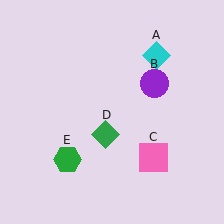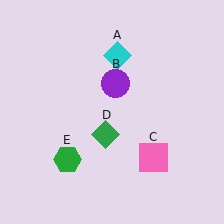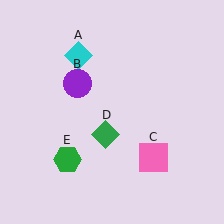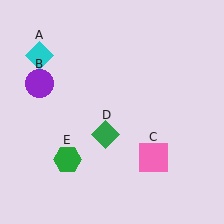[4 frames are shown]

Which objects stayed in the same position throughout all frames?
Pink square (object C) and green diamond (object D) and green hexagon (object E) remained stationary.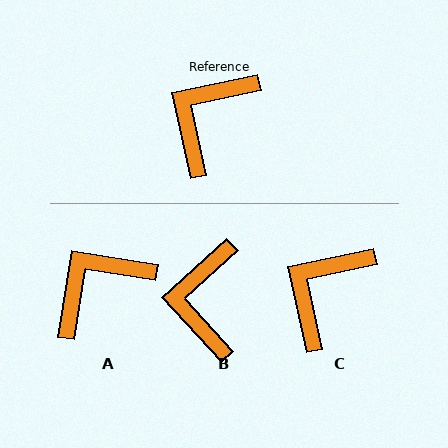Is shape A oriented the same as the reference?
No, it is off by about 21 degrees.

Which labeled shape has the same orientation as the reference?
C.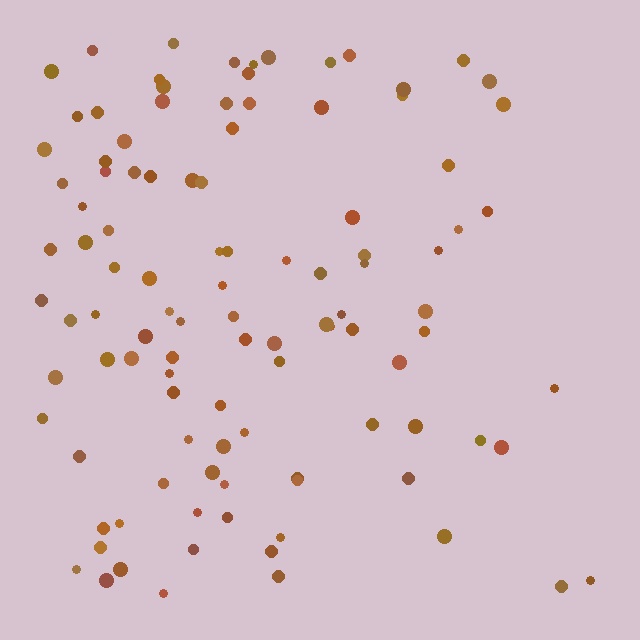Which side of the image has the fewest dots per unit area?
The right.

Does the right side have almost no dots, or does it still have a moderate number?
Still a moderate number, just noticeably fewer than the left.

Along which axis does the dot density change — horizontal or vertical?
Horizontal.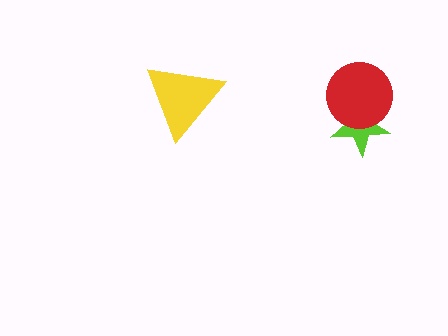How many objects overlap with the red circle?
1 object overlaps with the red circle.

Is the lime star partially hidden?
Yes, it is partially covered by another shape.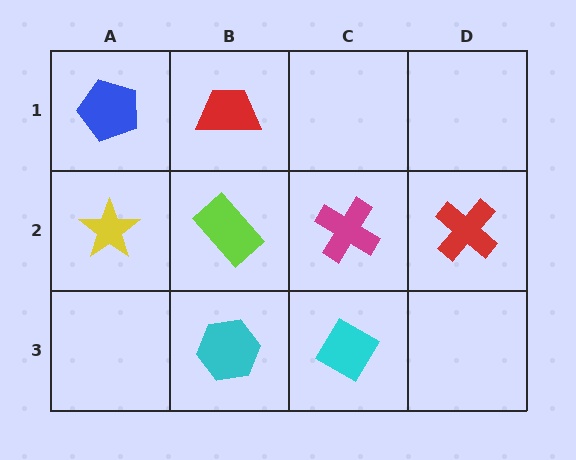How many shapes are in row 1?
2 shapes.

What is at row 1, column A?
A blue pentagon.